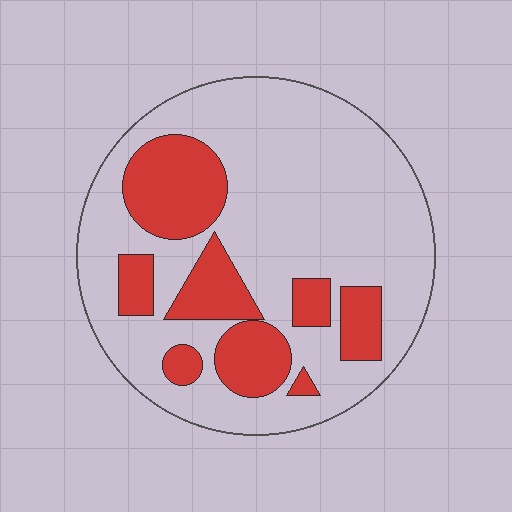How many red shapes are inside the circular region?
8.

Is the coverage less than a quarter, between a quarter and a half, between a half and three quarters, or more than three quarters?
Between a quarter and a half.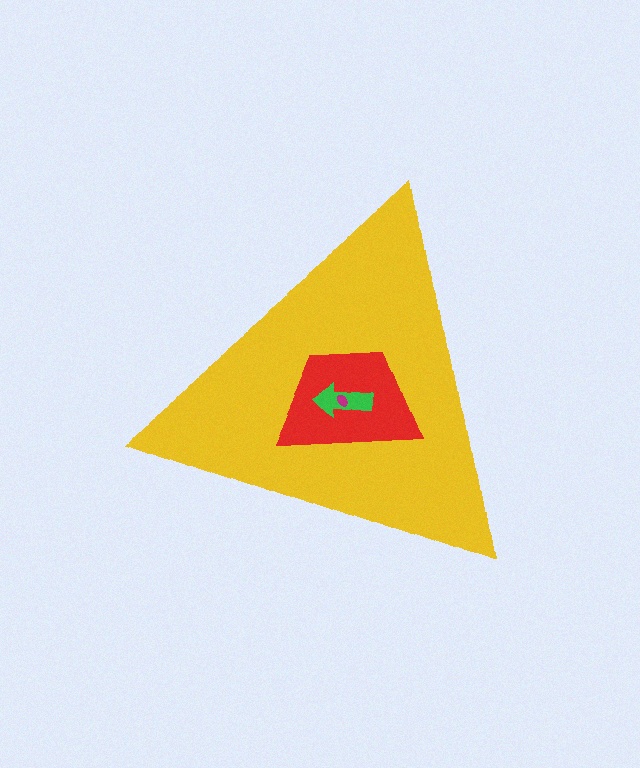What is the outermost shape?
The yellow triangle.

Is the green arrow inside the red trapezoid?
Yes.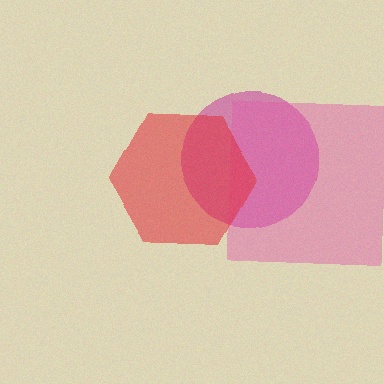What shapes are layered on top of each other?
The layered shapes are: a magenta circle, a pink square, a red hexagon.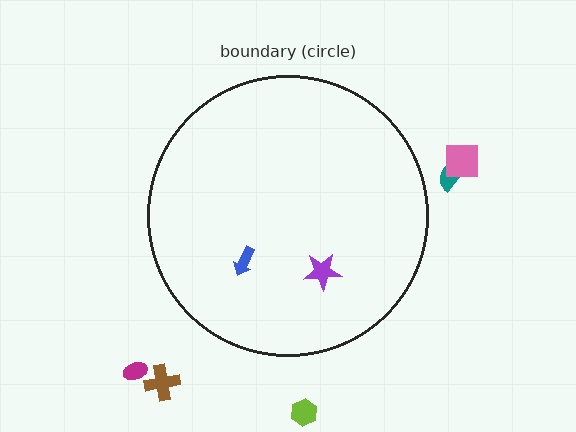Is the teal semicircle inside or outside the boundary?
Outside.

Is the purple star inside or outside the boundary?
Inside.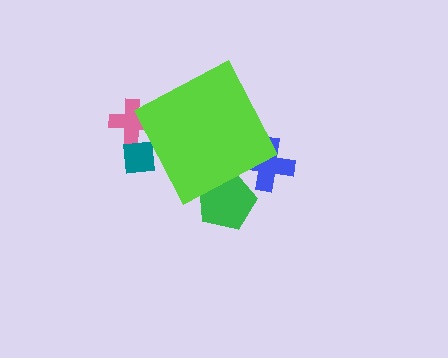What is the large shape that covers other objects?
A lime diamond.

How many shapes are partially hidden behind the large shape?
4 shapes are partially hidden.